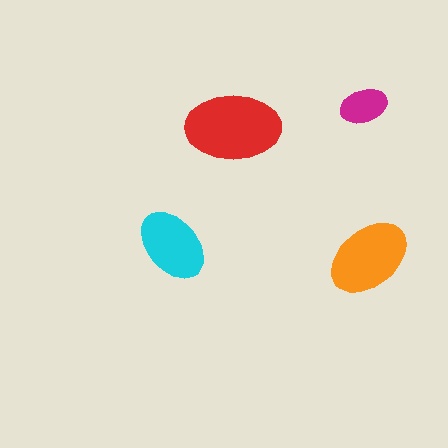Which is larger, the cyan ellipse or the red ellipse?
The red one.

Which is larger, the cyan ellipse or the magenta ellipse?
The cyan one.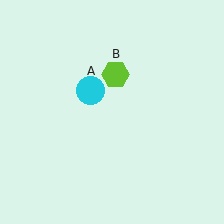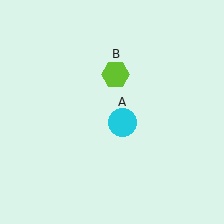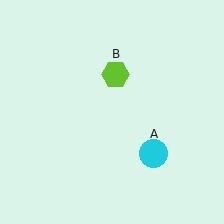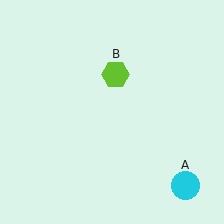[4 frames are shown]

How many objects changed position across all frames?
1 object changed position: cyan circle (object A).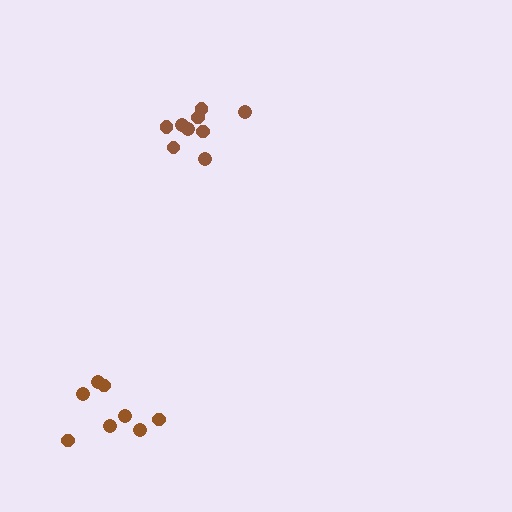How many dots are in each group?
Group 1: 9 dots, Group 2: 8 dots (17 total).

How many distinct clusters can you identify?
There are 2 distinct clusters.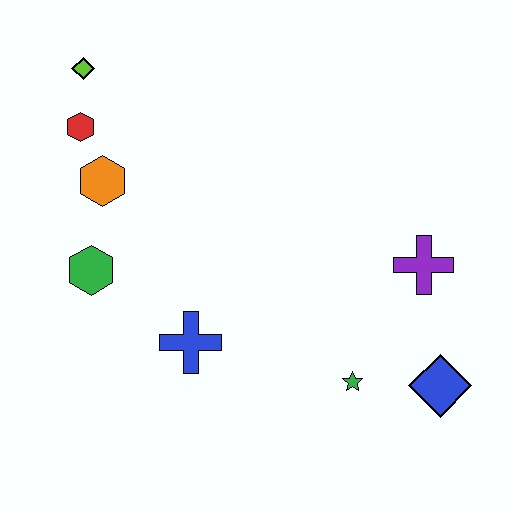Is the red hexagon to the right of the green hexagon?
No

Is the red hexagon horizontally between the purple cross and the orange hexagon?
No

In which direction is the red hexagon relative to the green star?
The red hexagon is to the left of the green star.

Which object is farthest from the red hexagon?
The blue diamond is farthest from the red hexagon.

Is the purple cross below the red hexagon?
Yes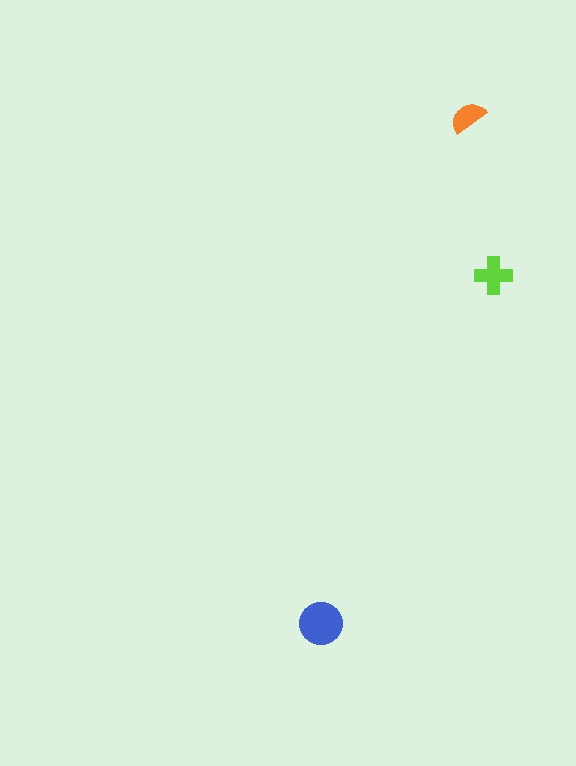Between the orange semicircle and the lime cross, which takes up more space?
The lime cross.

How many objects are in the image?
There are 3 objects in the image.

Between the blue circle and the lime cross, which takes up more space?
The blue circle.